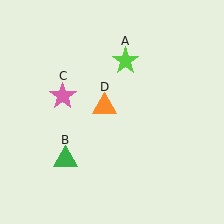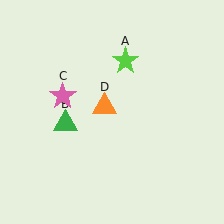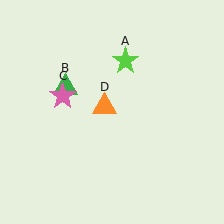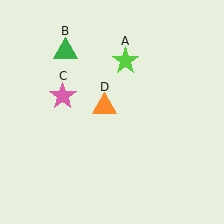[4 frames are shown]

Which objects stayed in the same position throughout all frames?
Lime star (object A) and pink star (object C) and orange triangle (object D) remained stationary.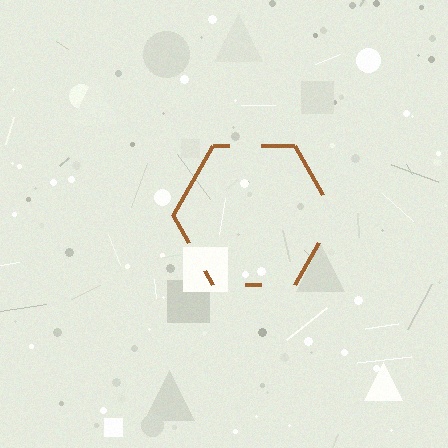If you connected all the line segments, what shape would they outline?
They would outline a hexagon.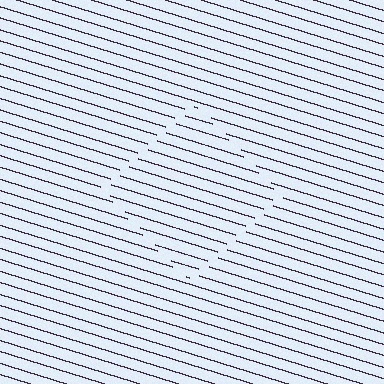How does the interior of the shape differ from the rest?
The interior of the shape contains the same grating, shifted by half a period — the contour is defined by the phase discontinuity where line-ends from the inner and outer gratings abut.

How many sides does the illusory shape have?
4 sides — the line-ends trace a square.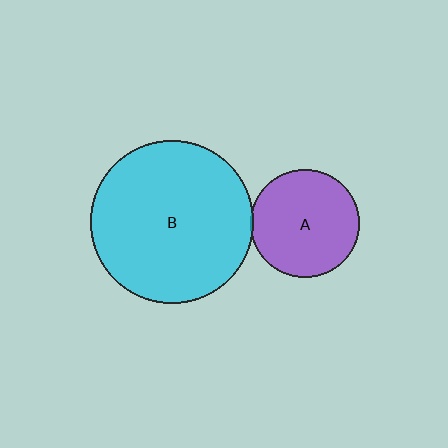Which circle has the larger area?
Circle B (cyan).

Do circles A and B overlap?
Yes.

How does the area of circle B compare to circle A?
Approximately 2.3 times.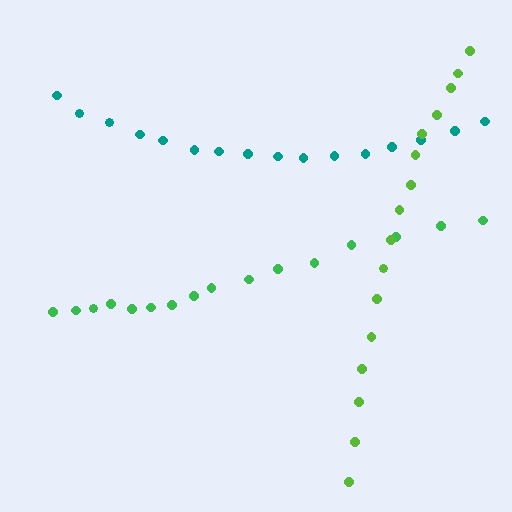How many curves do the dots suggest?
There are 3 distinct paths.